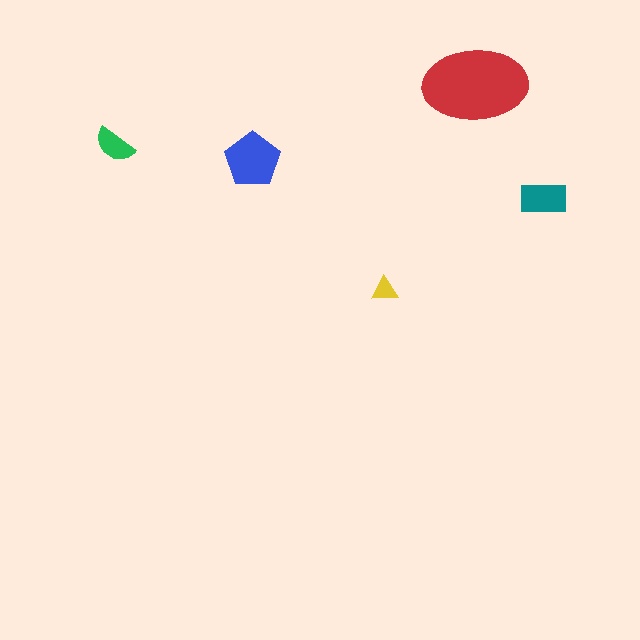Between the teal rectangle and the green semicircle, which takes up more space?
The teal rectangle.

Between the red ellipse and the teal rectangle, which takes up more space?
The red ellipse.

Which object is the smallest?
The yellow triangle.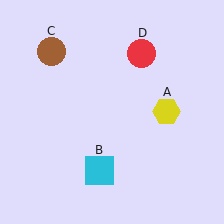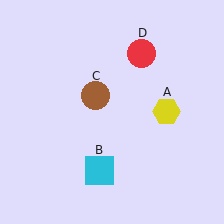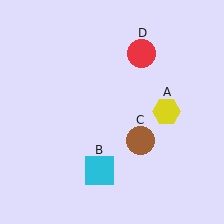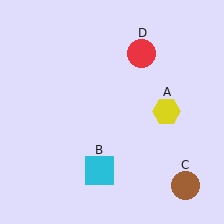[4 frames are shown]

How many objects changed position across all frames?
1 object changed position: brown circle (object C).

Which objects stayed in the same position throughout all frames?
Yellow hexagon (object A) and cyan square (object B) and red circle (object D) remained stationary.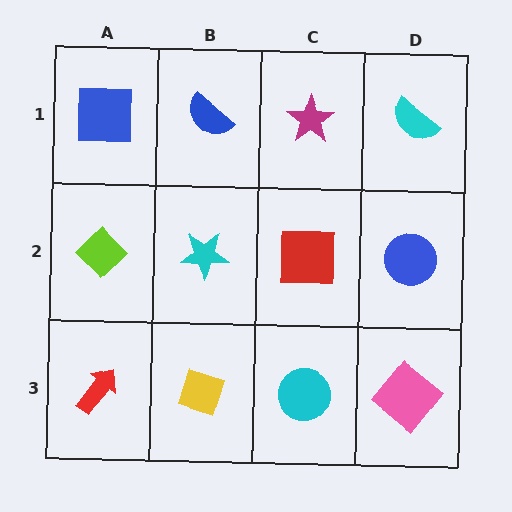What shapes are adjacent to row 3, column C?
A red square (row 2, column C), a yellow diamond (row 3, column B), a pink diamond (row 3, column D).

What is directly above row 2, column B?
A blue semicircle.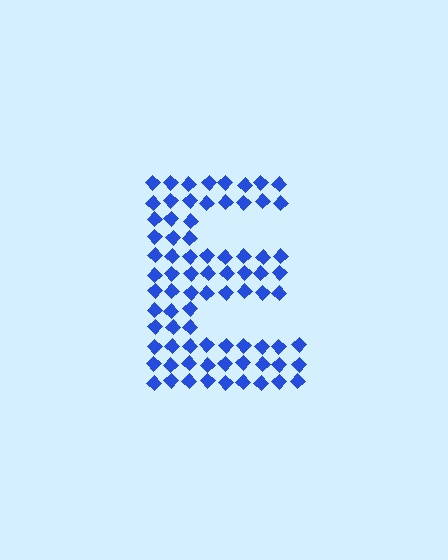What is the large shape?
The large shape is the letter E.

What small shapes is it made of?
It is made of small diamonds.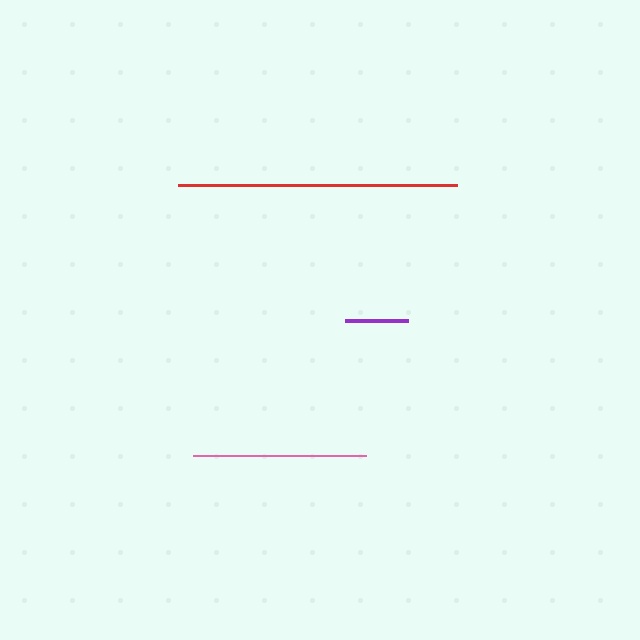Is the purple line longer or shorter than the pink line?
The pink line is longer than the purple line.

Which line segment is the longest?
The red line is the longest at approximately 280 pixels.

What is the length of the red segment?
The red segment is approximately 280 pixels long.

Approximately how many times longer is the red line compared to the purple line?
The red line is approximately 4.4 times the length of the purple line.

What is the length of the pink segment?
The pink segment is approximately 173 pixels long.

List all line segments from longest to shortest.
From longest to shortest: red, pink, purple.